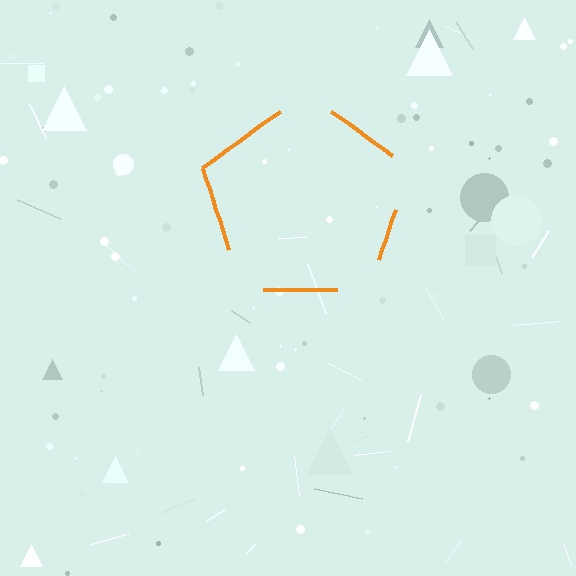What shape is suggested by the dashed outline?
The dashed outline suggests a pentagon.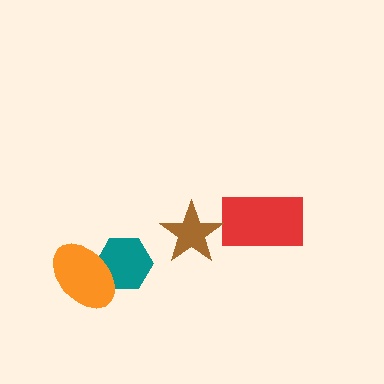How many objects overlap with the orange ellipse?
1 object overlaps with the orange ellipse.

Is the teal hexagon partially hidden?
Yes, it is partially covered by another shape.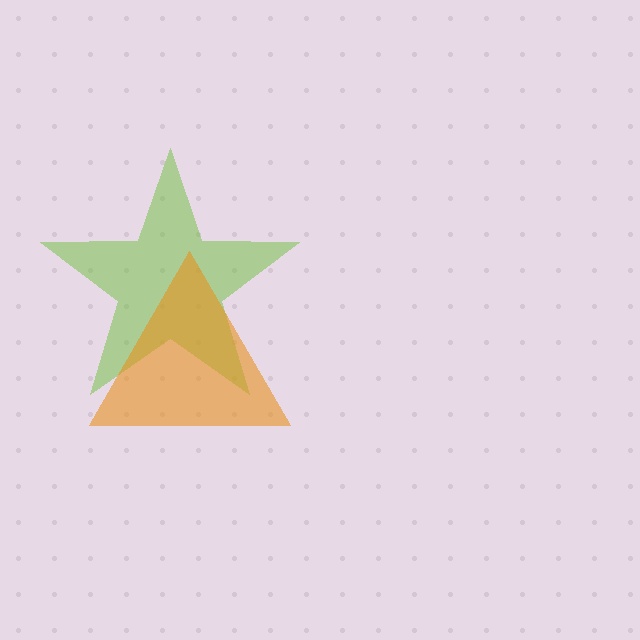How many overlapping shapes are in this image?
There are 2 overlapping shapes in the image.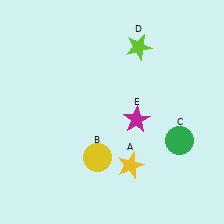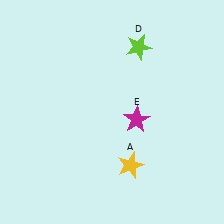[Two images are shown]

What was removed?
The green circle (C), the yellow circle (B) were removed in Image 2.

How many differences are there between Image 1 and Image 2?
There are 2 differences between the two images.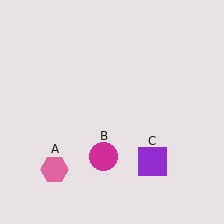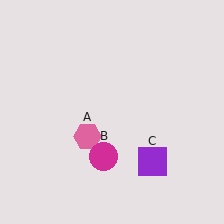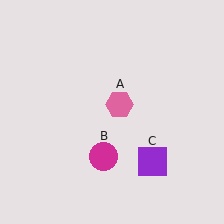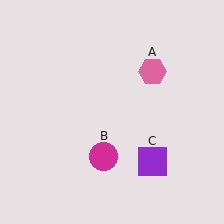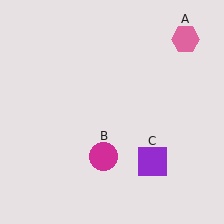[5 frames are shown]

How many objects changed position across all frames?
1 object changed position: pink hexagon (object A).